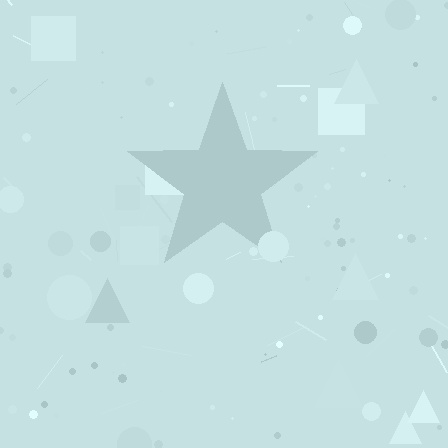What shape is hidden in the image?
A star is hidden in the image.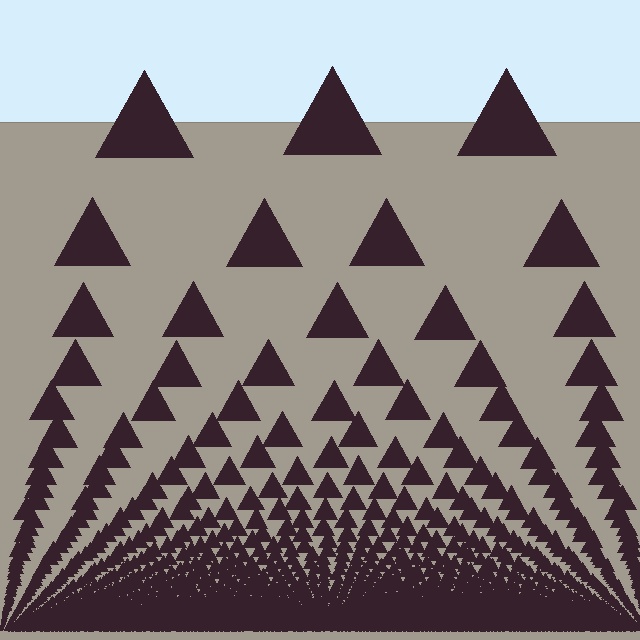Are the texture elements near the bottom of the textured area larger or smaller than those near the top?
Smaller. The gradient is inverted — elements near the bottom are smaller and denser.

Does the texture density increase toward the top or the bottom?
Density increases toward the bottom.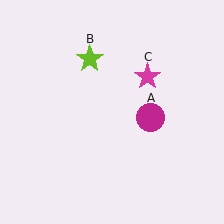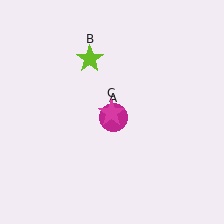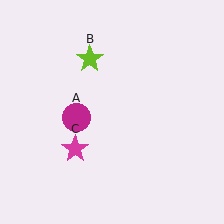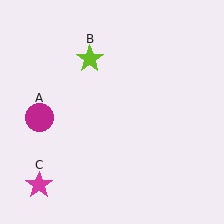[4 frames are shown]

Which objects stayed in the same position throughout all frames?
Lime star (object B) remained stationary.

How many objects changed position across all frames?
2 objects changed position: magenta circle (object A), magenta star (object C).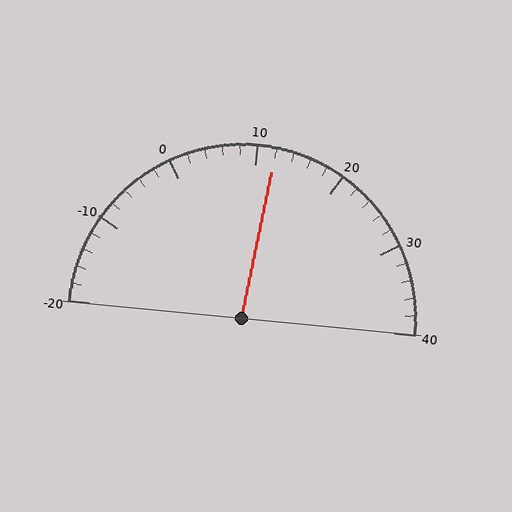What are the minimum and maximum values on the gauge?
The gauge ranges from -20 to 40.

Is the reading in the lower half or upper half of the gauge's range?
The reading is in the upper half of the range (-20 to 40).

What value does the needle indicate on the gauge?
The needle indicates approximately 12.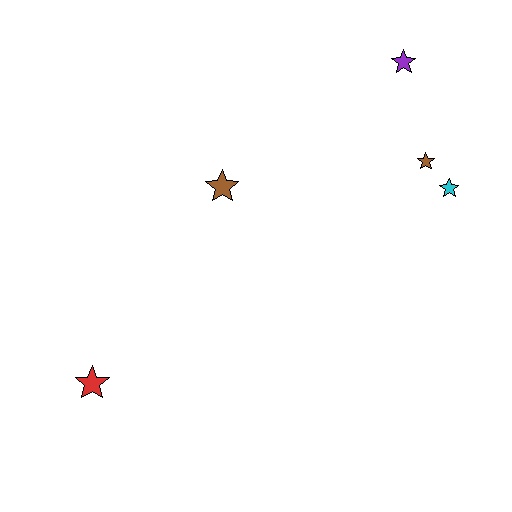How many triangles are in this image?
There are no triangles.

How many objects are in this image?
There are 5 objects.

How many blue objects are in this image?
There are no blue objects.